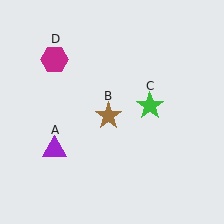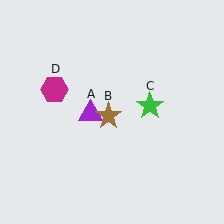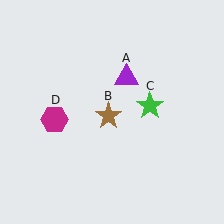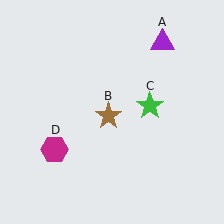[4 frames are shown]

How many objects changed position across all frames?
2 objects changed position: purple triangle (object A), magenta hexagon (object D).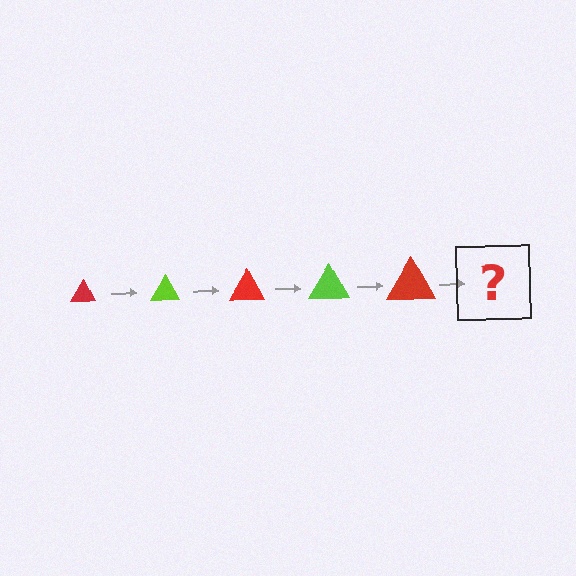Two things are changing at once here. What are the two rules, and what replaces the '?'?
The two rules are that the triangle grows larger each step and the color cycles through red and lime. The '?' should be a lime triangle, larger than the previous one.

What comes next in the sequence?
The next element should be a lime triangle, larger than the previous one.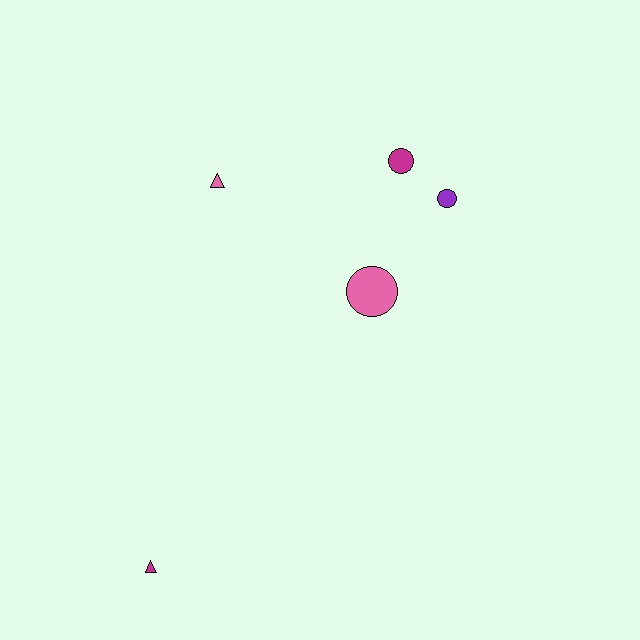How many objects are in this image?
There are 5 objects.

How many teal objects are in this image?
There are no teal objects.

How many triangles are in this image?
There are 2 triangles.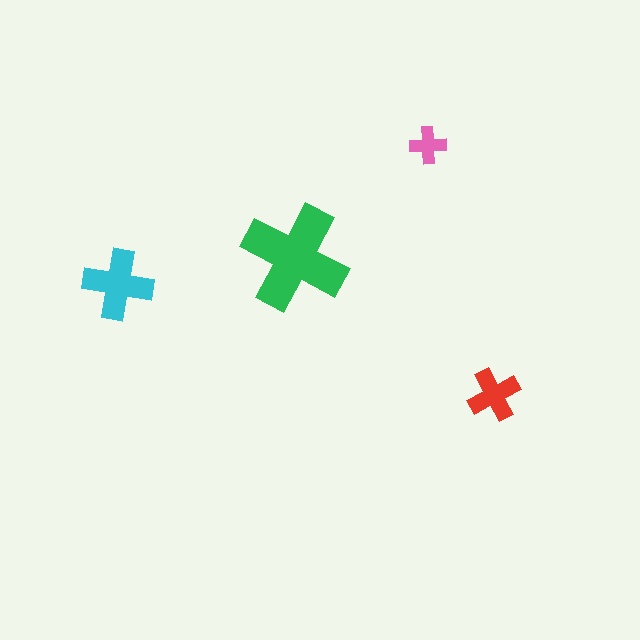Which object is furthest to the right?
The red cross is rightmost.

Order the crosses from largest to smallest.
the green one, the cyan one, the red one, the pink one.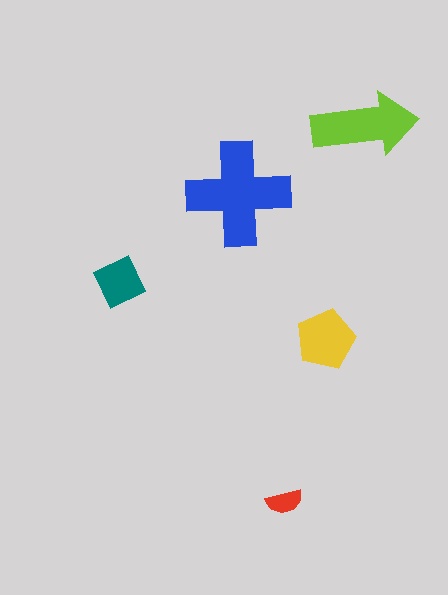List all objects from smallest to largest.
The red semicircle, the teal square, the yellow pentagon, the lime arrow, the blue cross.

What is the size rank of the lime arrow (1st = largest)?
2nd.